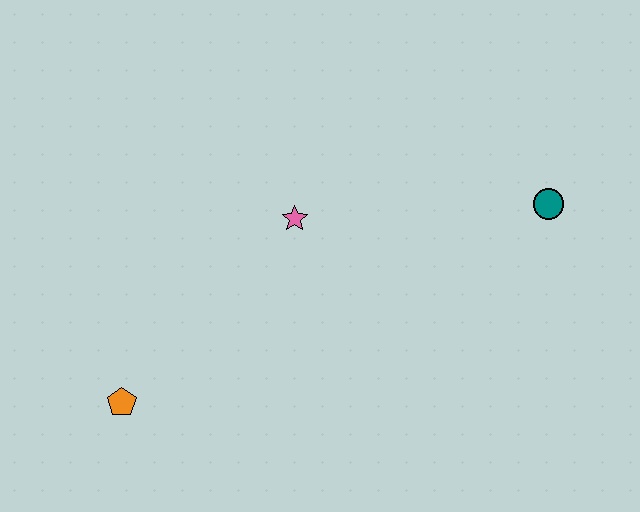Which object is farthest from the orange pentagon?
The teal circle is farthest from the orange pentagon.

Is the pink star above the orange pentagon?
Yes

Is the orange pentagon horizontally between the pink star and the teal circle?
No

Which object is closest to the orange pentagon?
The pink star is closest to the orange pentagon.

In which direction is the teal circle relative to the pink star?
The teal circle is to the right of the pink star.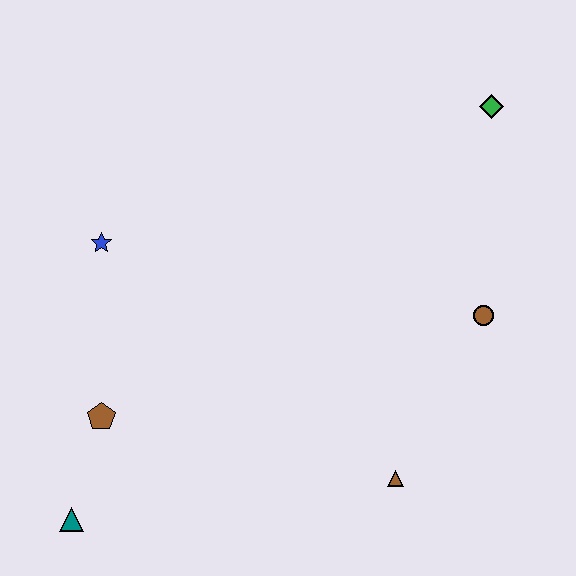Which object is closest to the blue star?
The brown pentagon is closest to the blue star.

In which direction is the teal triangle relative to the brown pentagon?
The teal triangle is below the brown pentagon.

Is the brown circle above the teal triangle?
Yes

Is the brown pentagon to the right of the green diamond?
No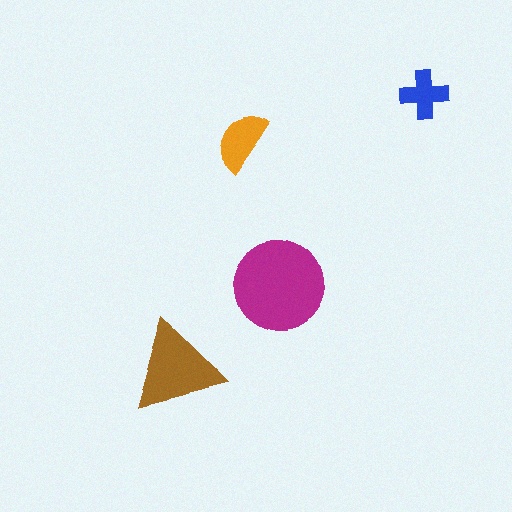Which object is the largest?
The magenta circle.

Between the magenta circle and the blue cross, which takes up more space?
The magenta circle.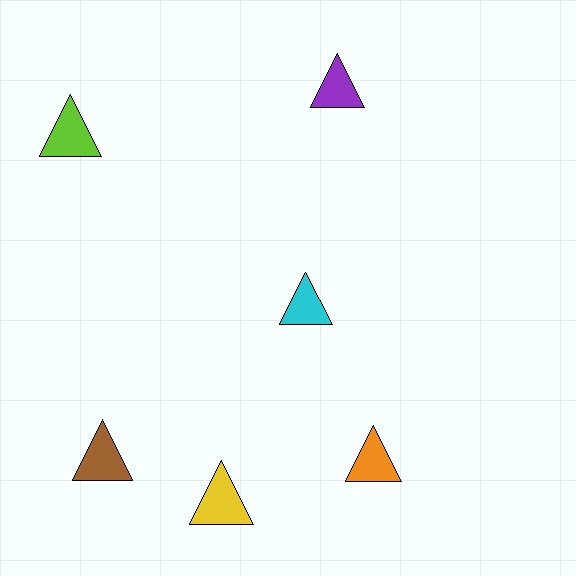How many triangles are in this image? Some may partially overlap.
There are 6 triangles.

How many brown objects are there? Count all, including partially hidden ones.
There is 1 brown object.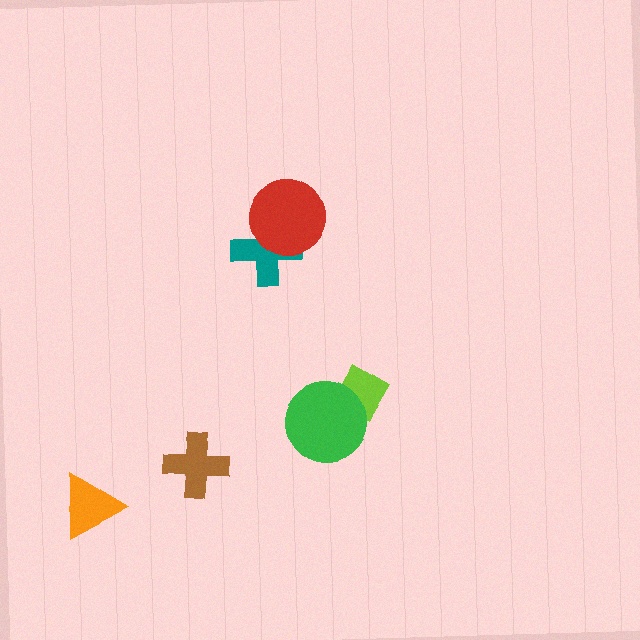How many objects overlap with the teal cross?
1 object overlaps with the teal cross.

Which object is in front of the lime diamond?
The green circle is in front of the lime diamond.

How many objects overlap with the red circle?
1 object overlaps with the red circle.